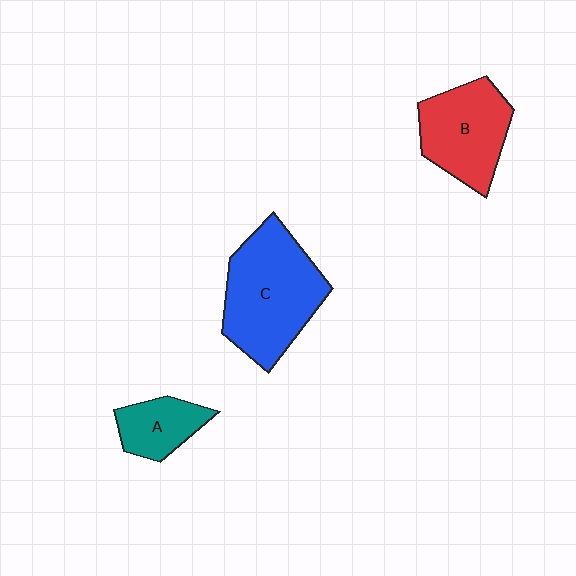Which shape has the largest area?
Shape C (blue).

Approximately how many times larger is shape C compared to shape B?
Approximately 1.4 times.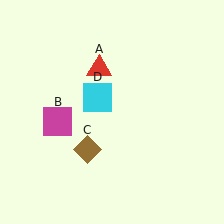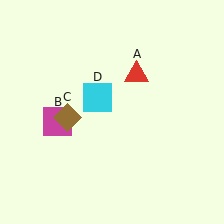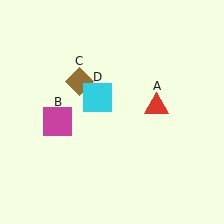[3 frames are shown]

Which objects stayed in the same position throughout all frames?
Magenta square (object B) and cyan square (object D) remained stationary.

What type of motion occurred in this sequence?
The red triangle (object A), brown diamond (object C) rotated clockwise around the center of the scene.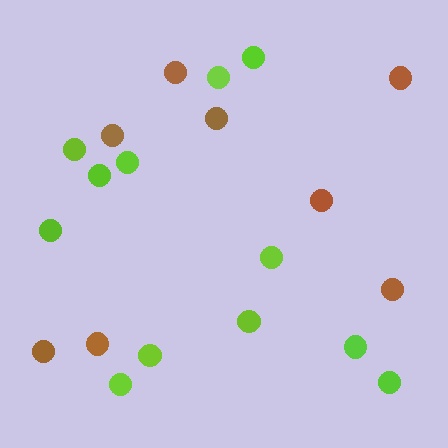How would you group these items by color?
There are 2 groups: one group of brown circles (8) and one group of lime circles (12).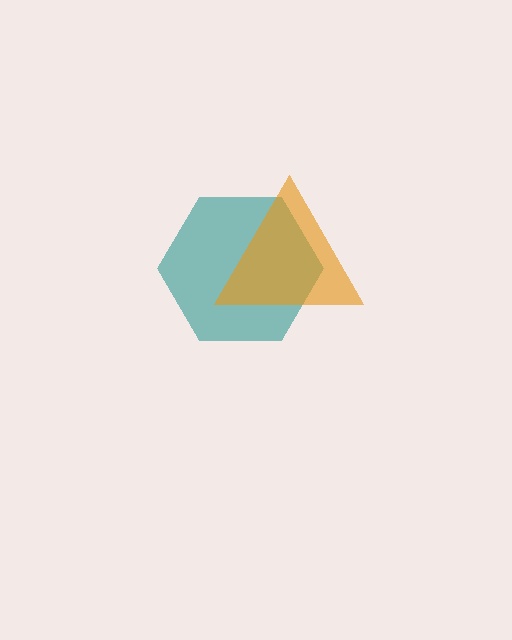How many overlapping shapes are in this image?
There are 2 overlapping shapes in the image.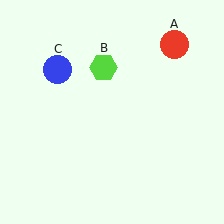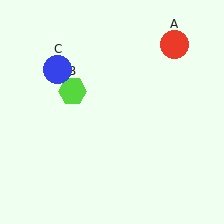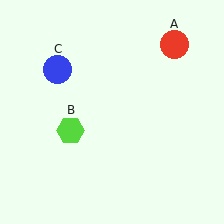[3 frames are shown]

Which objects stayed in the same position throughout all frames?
Red circle (object A) and blue circle (object C) remained stationary.